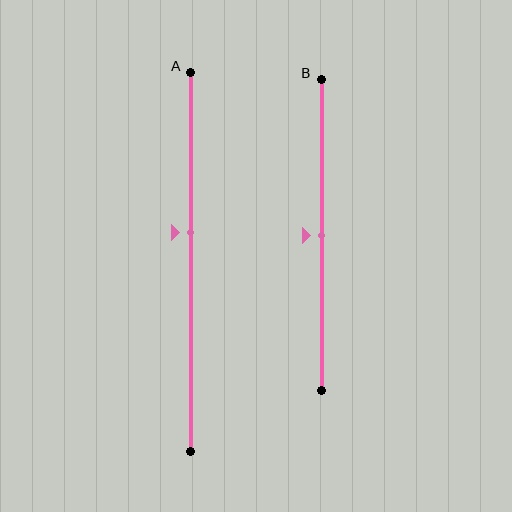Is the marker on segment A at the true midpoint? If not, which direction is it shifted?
No, the marker on segment A is shifted upward by about 8% of the segment length.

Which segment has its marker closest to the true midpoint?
Segment B has its marker closest to the true midpoint.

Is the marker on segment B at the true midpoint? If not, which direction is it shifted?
Yes, the marker on segment B is at the true midpoint.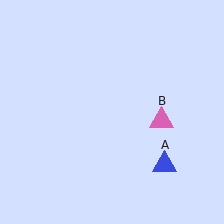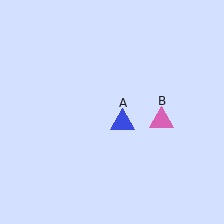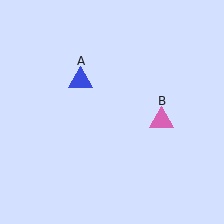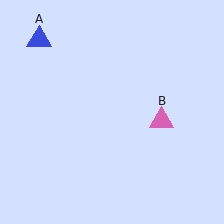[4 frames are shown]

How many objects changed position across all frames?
1 object changed position: blue triangle (object A).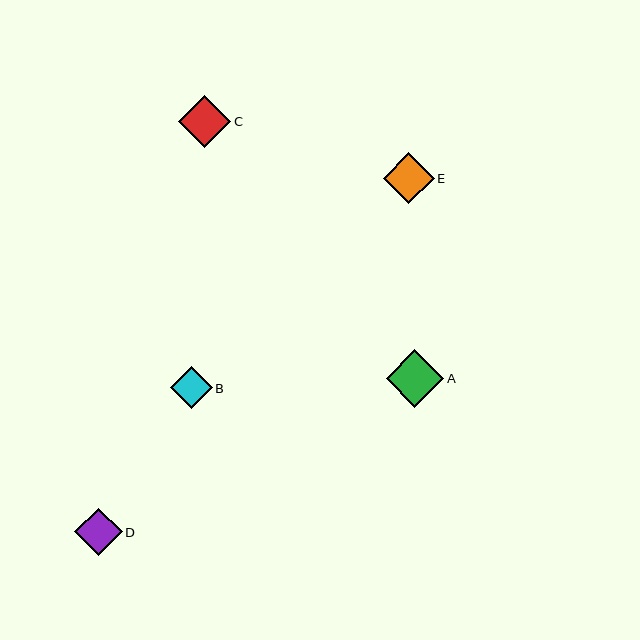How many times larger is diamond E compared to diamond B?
Diamond E is approximately 1.2 times the size of diamond B.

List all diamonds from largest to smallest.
From largest to smallest: A, C, E, D, B.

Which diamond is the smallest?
Diamond B is the smallest with a size of approximately 42 pixels.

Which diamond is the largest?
Diamond A is the largest with a size of approximately 57 pixels.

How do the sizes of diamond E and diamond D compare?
Diamond E and diamond D are approximately the same size.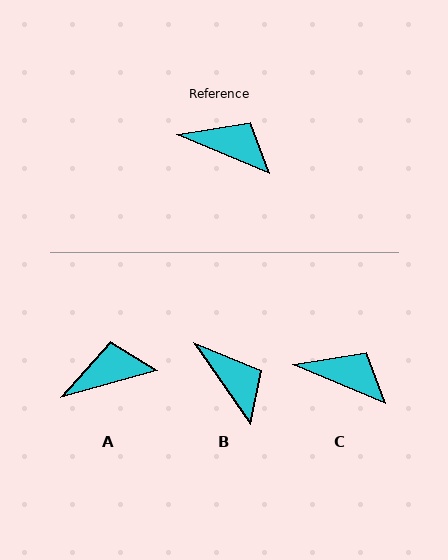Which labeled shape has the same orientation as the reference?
C.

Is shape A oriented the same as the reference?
No, it is off by about 39 degrees.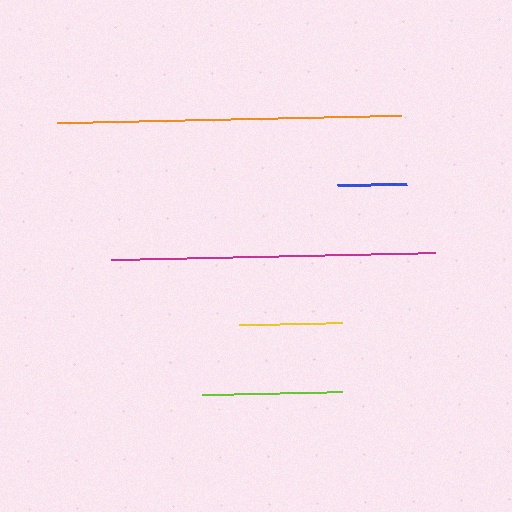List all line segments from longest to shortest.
From longest to shortest: orange, magenta, lime, yellow, blue.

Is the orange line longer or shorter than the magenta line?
The orange line is longer than the magenta line.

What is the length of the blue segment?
The blue segment is approximately 69 pixels long.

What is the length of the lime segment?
The lime segment is approximately 139 pixels long.